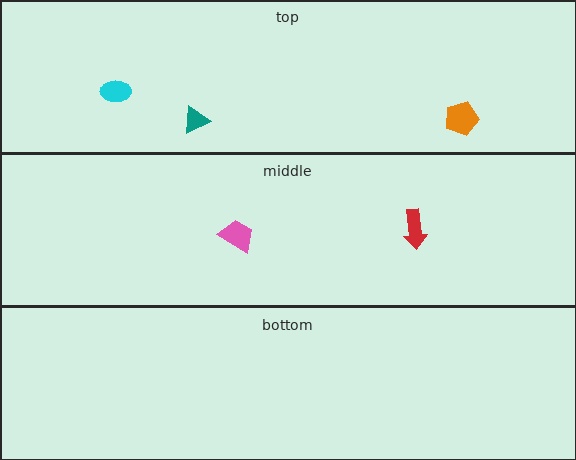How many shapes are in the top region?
3.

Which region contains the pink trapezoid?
The middle region.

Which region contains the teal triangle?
The top region.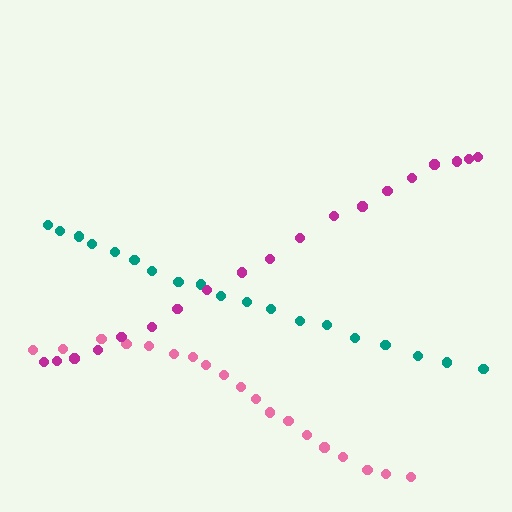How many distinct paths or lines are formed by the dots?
There are 3 distinct paths.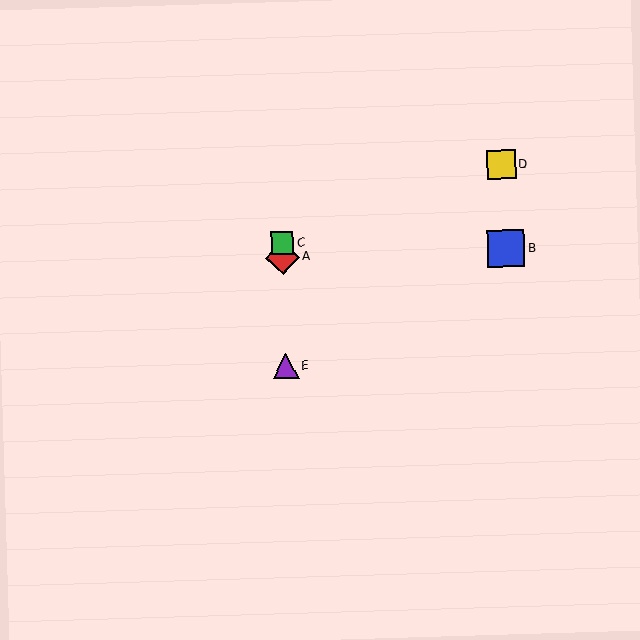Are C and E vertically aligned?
Yes, both are at x≈282.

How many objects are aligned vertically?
3 objects (A, C, E) are aligned vertically.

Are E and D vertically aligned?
No, E is at x≈286 and D is at x≈501.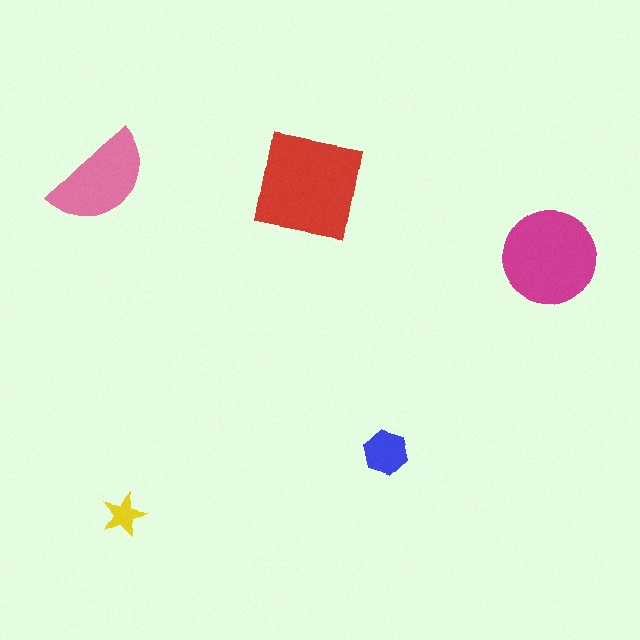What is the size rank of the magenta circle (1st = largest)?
2nd.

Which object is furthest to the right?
The magenta circle is rightmost.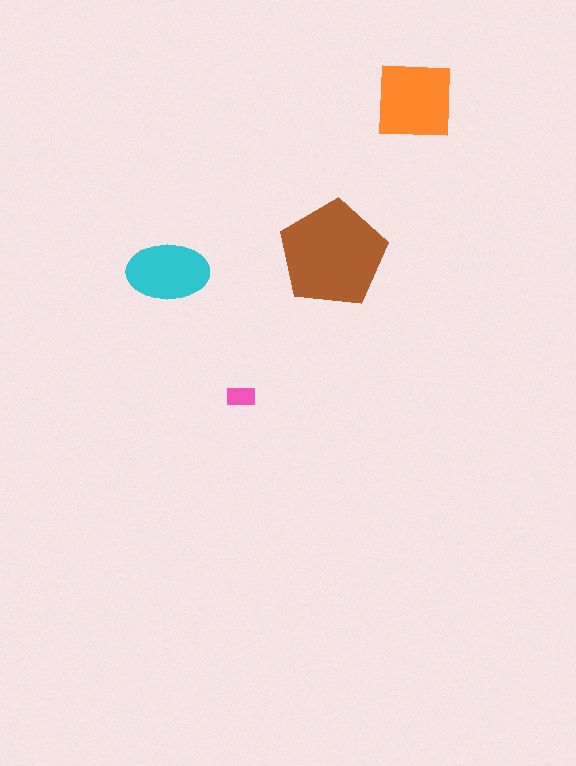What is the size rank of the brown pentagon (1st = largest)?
1st.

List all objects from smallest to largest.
The pink rectangle, the cyan ellipse, the orange square, the brown pentagon.